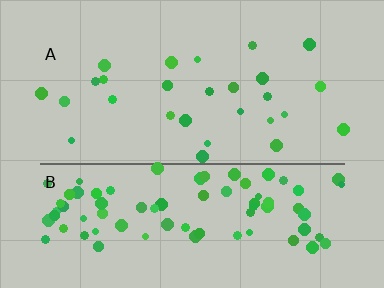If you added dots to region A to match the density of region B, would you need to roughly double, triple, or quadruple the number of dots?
Approximately triple.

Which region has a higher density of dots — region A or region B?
B (the bottom).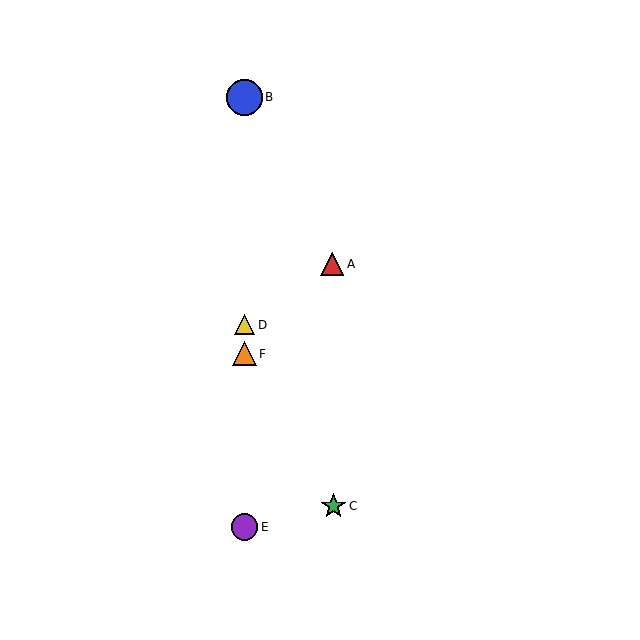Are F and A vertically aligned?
No, F is at x≈244 and A is at x≈332.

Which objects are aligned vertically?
Objects B, D, E, F are aligned vertically.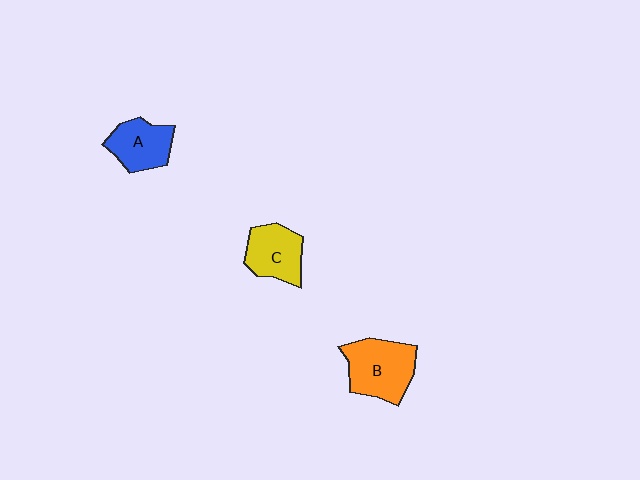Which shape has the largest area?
Shape B (orange).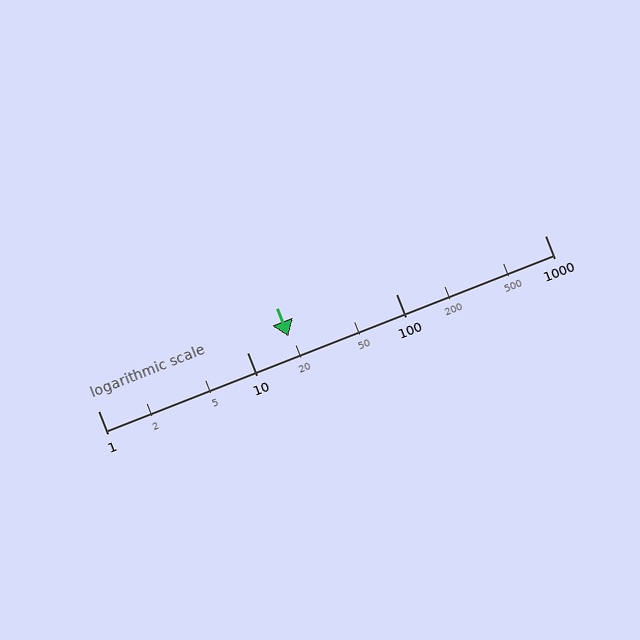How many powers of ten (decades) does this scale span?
The scale spans 3 decades, from 1 to 1000.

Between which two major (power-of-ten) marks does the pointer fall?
The pointer is between 10 and 100.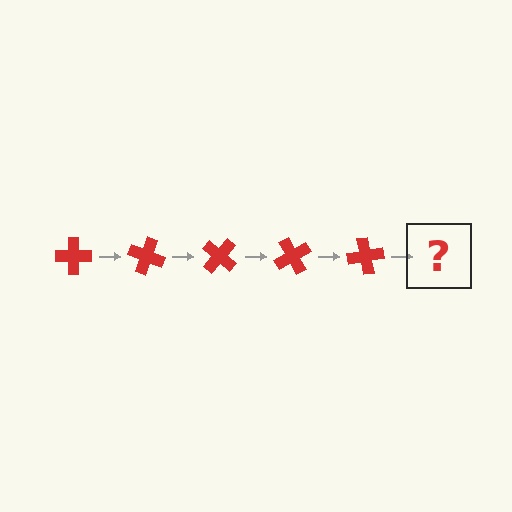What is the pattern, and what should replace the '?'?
The pattern is that the cross rotates 20 degrees each step. The '?' should be a red cross rotated 100 degrees.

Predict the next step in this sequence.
The next step is a red cross rotated 100 degrees.